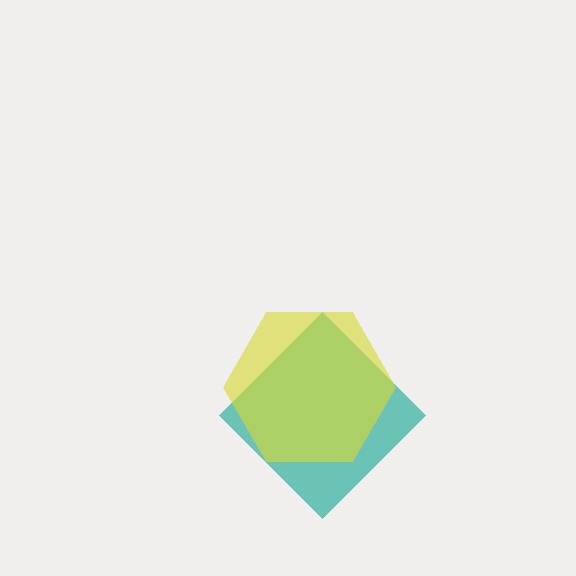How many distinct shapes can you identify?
There are 2 distinct shapes: a teal diamond, a yellow hexagon.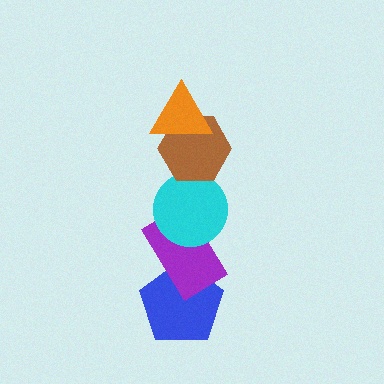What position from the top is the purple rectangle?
The purple rectangle is 4th from the top.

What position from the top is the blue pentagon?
The blue pentagon is 5th from the top.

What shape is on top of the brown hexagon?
The orange triangle is on top of the brown hexagon.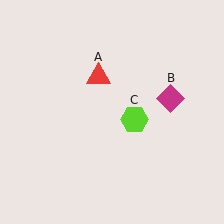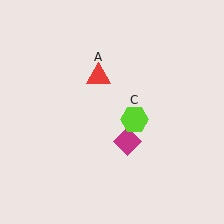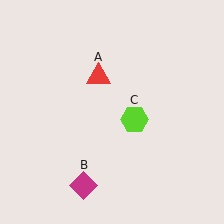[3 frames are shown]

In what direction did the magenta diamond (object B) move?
The magenta diamond (object B) moved down and to the left.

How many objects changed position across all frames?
1 object changed position: magenta diamond (object B).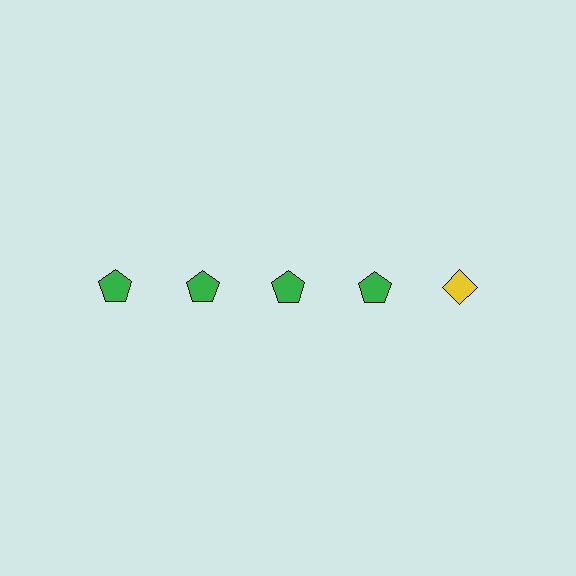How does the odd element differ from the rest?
It differs in both color (yellow instead of green) and shape (diamond instead of pentagon).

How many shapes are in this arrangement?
There are 5 shapes arranged in a grid pattern.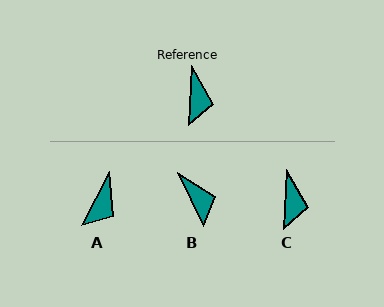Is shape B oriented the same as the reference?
No, it is off by about 28 degrees.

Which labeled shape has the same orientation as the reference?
C.